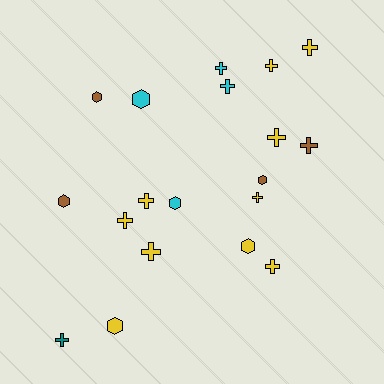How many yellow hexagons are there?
There are 2 yellow hexagons.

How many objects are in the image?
There are 19 objects.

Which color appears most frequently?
Yellow, with 10 objects.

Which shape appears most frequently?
Cross, with 12 objects.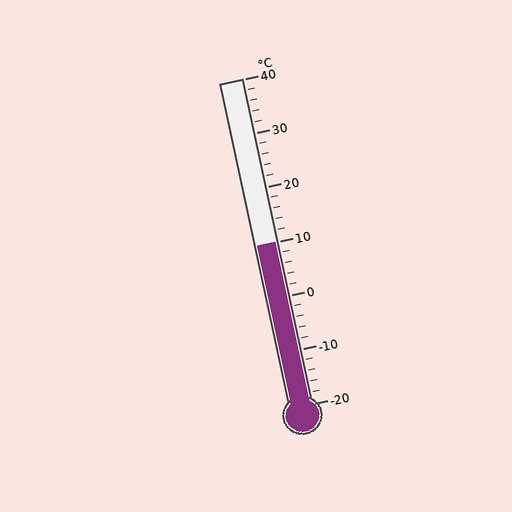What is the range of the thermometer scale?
The thermometer scale ranges from -20°C to 40°C.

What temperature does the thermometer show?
The thermometer shows approximately 10°C.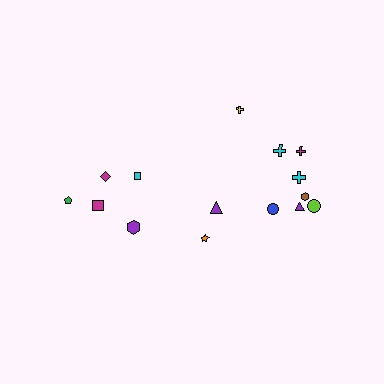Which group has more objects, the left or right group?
The right group.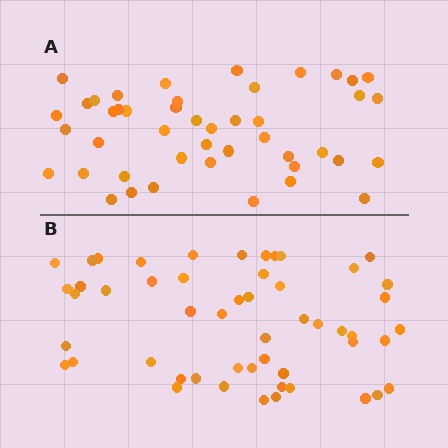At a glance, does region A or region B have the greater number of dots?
Region B (the bottom region) has more dots.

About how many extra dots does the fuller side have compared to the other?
Region B has roughly 8 or so more dots than region A.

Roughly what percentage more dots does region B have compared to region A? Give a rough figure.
About 15% more.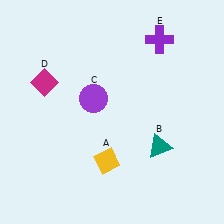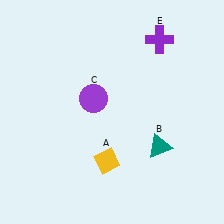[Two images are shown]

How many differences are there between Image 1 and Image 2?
There is 1 difference between the two images.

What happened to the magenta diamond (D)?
The magenta diamond (D) was removed in Image 2. It was in the top-left area of Image 1.